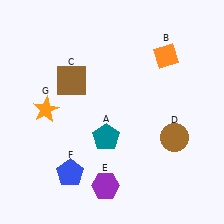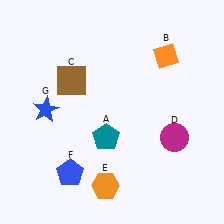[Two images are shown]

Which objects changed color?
D changed from brown to magenta. E changed from purple to orange. G changed from orange to blue.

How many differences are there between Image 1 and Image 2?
There are 3 differences between the two images.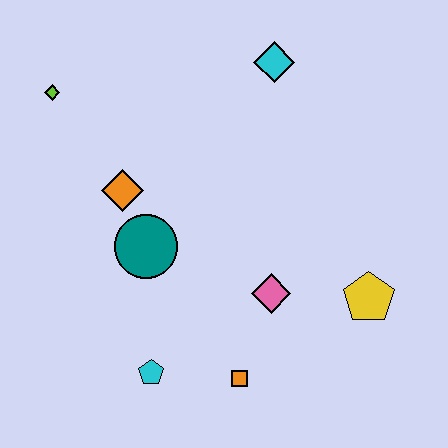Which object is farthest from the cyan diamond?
The cyan pentagon is farthest from the cyan diamond.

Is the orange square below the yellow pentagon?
Yes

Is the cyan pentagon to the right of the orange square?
No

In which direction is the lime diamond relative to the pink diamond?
The lime diamond is to the left of the pink diamond.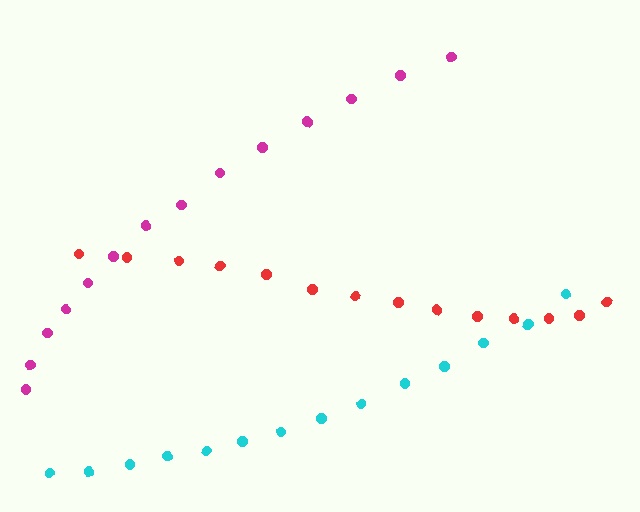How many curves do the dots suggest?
There are 3 distinct paths.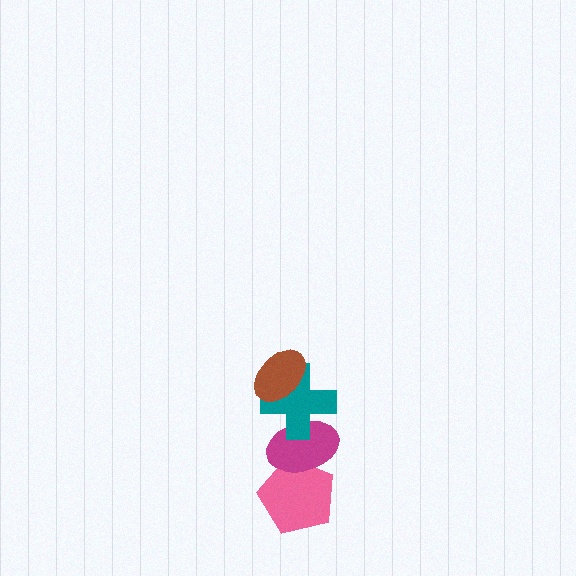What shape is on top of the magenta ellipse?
The teal cross is on top of the magenta ellipse.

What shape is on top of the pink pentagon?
The magenta ellipse is on top of the pink pentagon.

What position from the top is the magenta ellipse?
The magenta ellipse is 3rd from the top.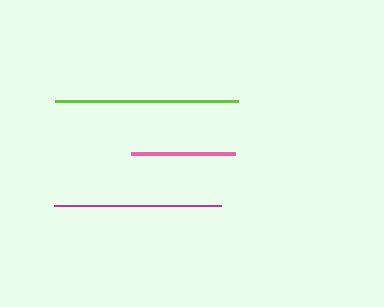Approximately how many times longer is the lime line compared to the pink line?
The lime line is approximately 1.8 times the length of the pink line.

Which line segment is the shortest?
The pink line is the shortest at approximately 104 pixels.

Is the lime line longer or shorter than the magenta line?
The lime line is longer than the magenta line.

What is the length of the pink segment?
The pink segment is approximately 104 pixels long.